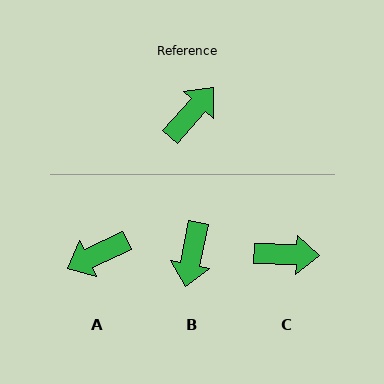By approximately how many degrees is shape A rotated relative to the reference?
Approximately 157 degrees counter-clockwise.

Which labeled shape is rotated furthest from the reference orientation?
A, about 157 degrees away.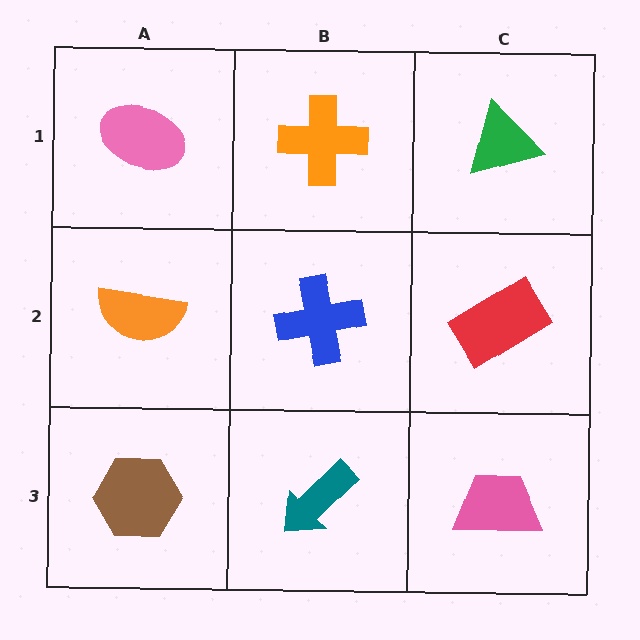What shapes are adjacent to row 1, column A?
An orange semicircle (row 2, column A), an orange cross (row 1, column B).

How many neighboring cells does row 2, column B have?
4.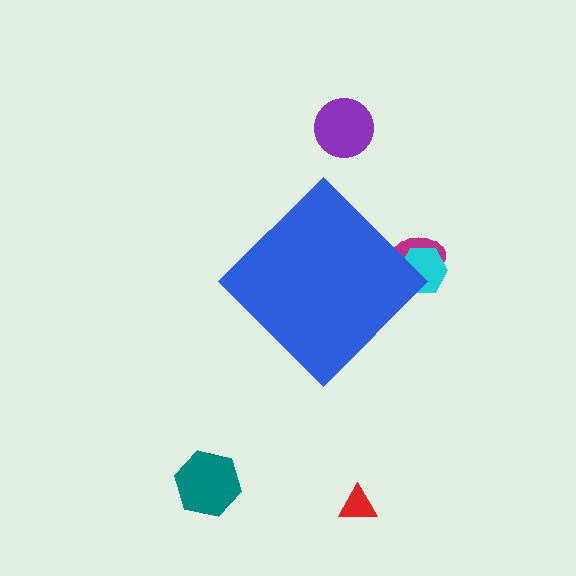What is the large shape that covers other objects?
A blue diamond.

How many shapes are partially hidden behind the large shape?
2 shapes are partially hidden.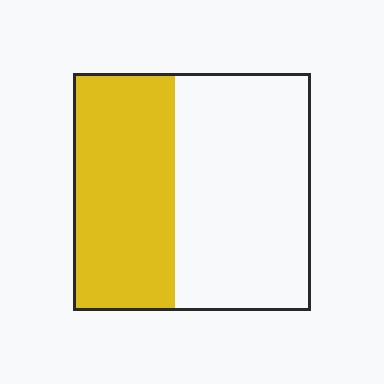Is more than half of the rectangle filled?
No.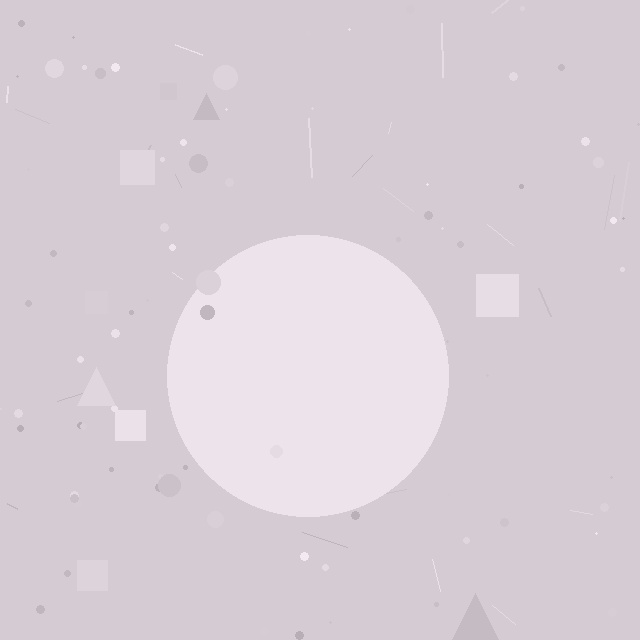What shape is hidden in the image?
A circle is hidden in the image.